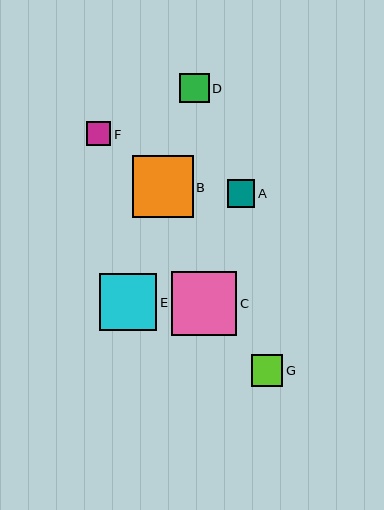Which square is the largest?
Square C is the largest with a size of approximately 65 pixels.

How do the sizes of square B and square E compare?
Square B and square E are approximately the same size.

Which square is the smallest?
Square F is the smallest with a size of approximately 24 pixels.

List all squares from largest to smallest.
From largest to smallest: C, B, E, G, D, A, F.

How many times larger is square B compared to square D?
Square B is approximately 2.1 times the size of square D.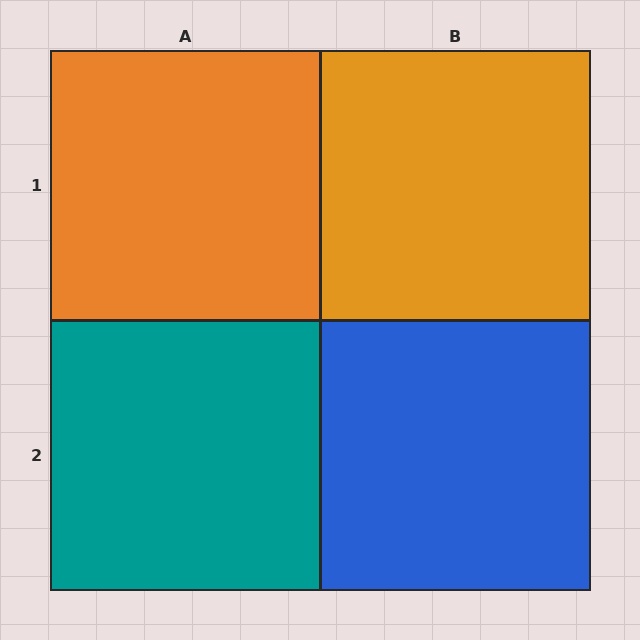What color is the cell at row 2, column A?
Teal.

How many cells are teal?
1 cell is teal.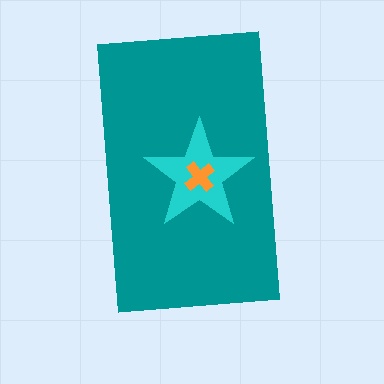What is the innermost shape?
The orange cross.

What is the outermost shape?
The teal rectangle.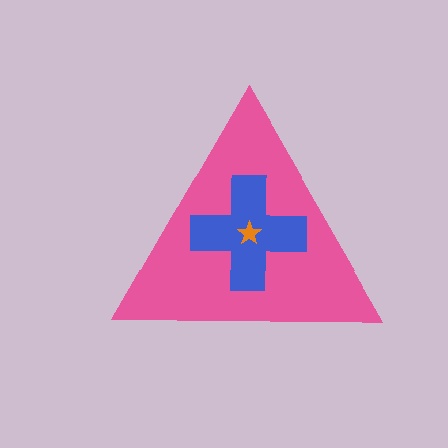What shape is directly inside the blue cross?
The orange star.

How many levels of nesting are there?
3.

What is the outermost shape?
The pink triangle.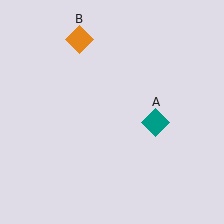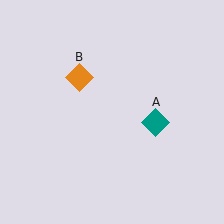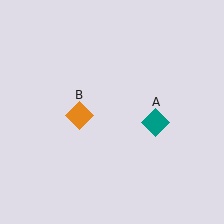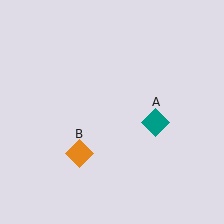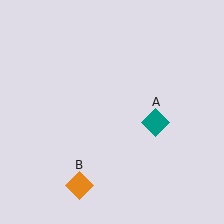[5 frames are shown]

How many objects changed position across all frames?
1 object changed position: orange diamond (object B).